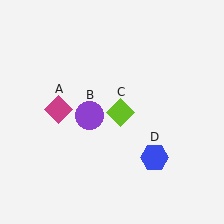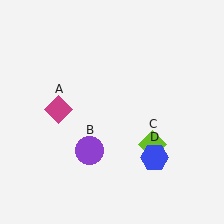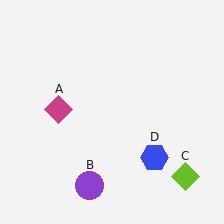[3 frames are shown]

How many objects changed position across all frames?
2 objects changed position: purple circle (object B), lime diamond (object C).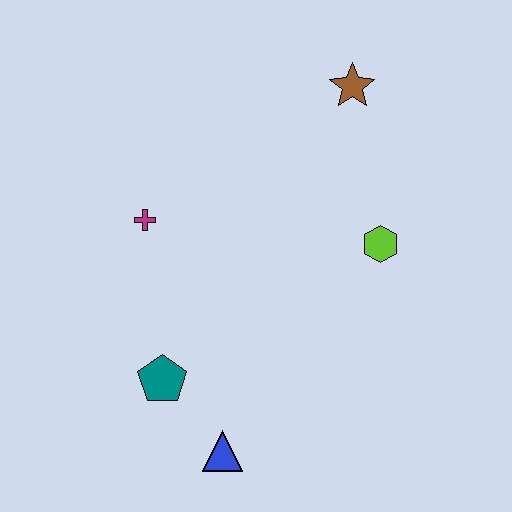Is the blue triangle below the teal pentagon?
Yes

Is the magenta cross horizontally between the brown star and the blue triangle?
No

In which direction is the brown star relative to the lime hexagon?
The brown star is above the lime hexagon.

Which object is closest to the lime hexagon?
The brown star is closest to the lime hexagon.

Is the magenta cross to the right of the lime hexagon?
No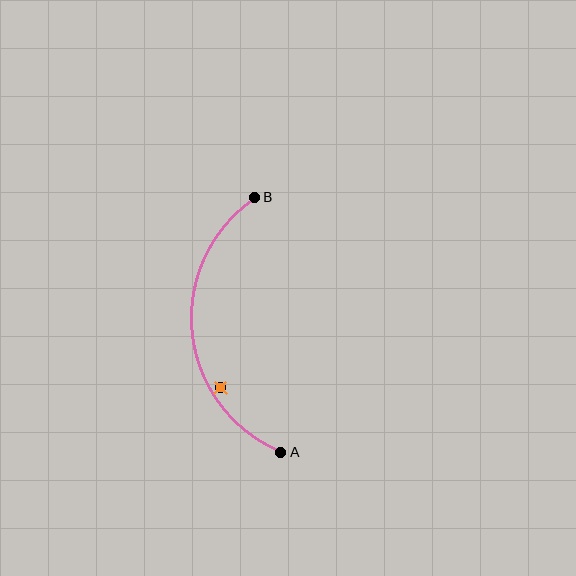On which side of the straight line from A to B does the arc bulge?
The arc bulges to the left of the straight line connecting A and B.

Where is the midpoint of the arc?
The arc midpoint is the point on the curve farthest from the straight line joining A and B. It sits to the left of that line.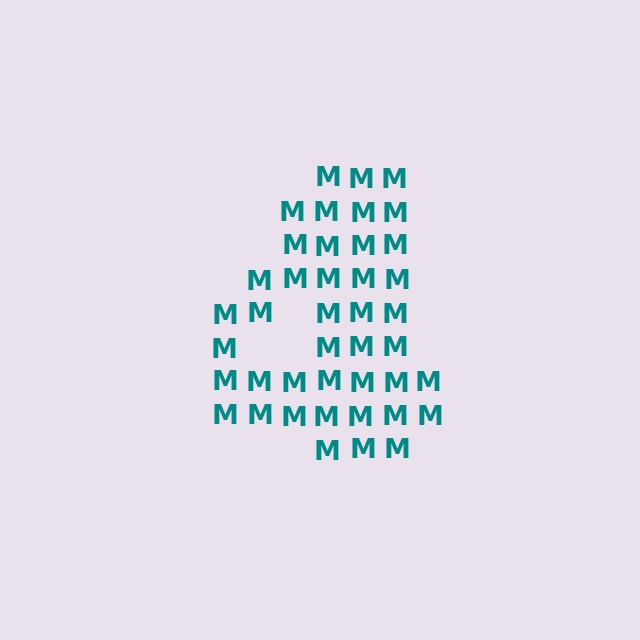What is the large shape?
The large shape is the digit 4.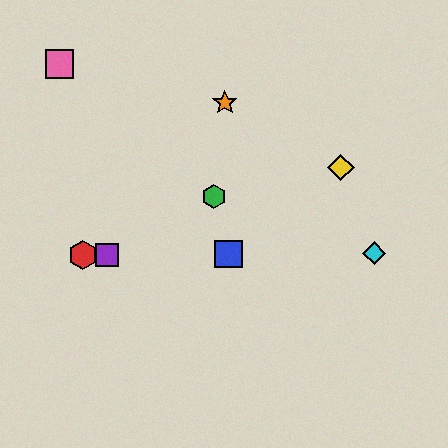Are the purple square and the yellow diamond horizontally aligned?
No, the purple square is at y≈255 and the yellow diamond is at y≈168.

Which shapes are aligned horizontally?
The red hexagon, the blue square, the purple square, the cyan diamond are aligned horizontally.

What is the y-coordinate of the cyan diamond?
The cyan diamond is at y≈253.